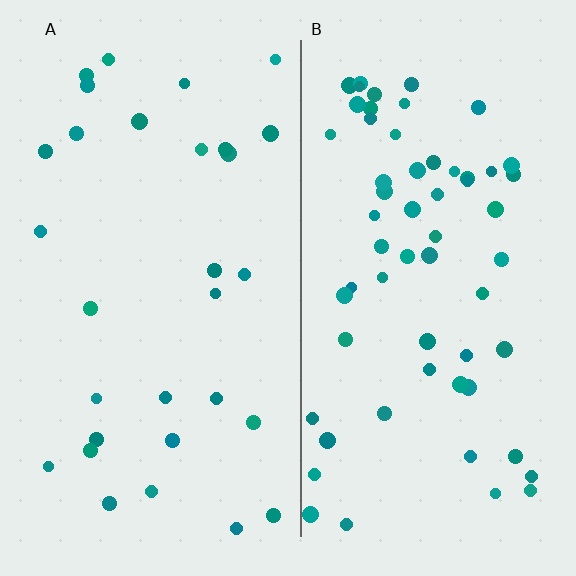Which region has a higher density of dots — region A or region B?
B (the right).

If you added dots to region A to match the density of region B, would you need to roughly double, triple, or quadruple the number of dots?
Approximately double.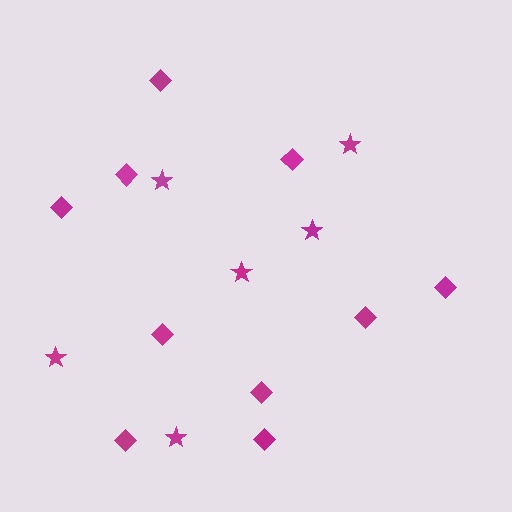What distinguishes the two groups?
There are 2 groups: one group of stars (6) and one group of diamonds (10).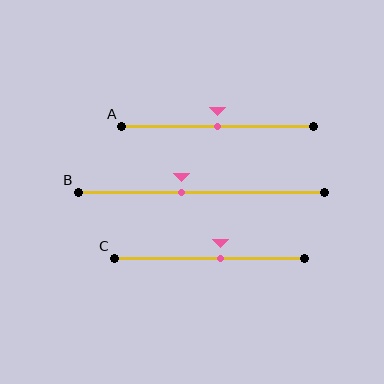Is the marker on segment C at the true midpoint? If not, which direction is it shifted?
No, the marker on segment C is shifted to the right by about 6% of the segment length.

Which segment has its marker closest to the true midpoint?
Segment A has its marker closest to the true midpoint.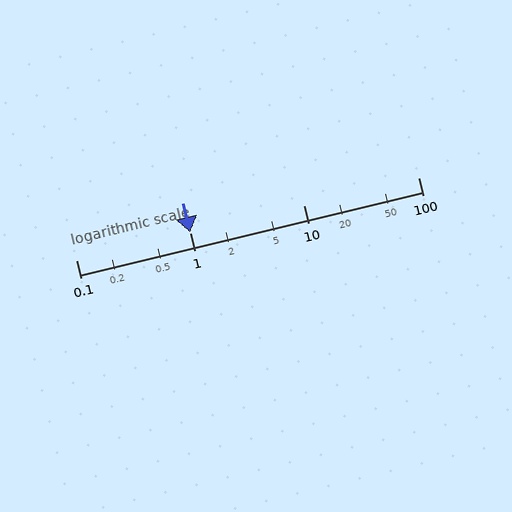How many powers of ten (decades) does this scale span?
The scale spans 3 decades, from 0.1 to 100.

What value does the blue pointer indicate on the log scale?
The pointer indicates approximately 1.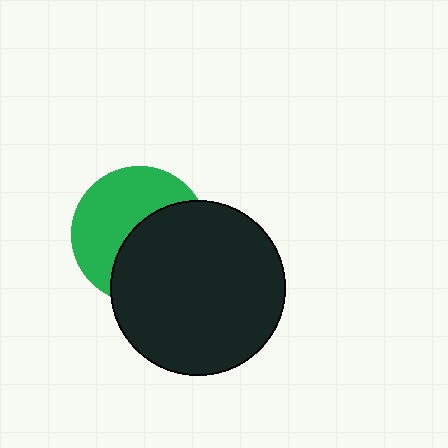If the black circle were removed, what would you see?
You would see the complete green circle.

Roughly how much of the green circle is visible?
About half of it is visible (roughly 51%).